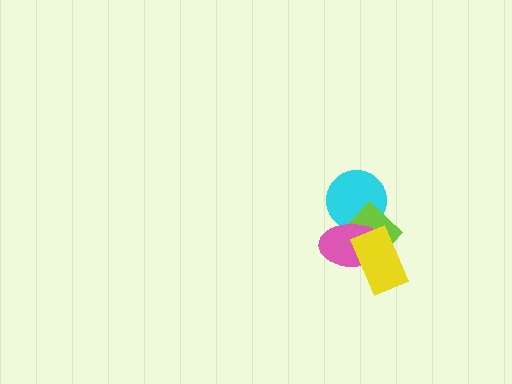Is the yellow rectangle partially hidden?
No, no other shape covers it.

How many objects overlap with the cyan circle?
2 objects overlap with the cyan circle.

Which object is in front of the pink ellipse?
The yellow rectangle is in front of the pink ellipse.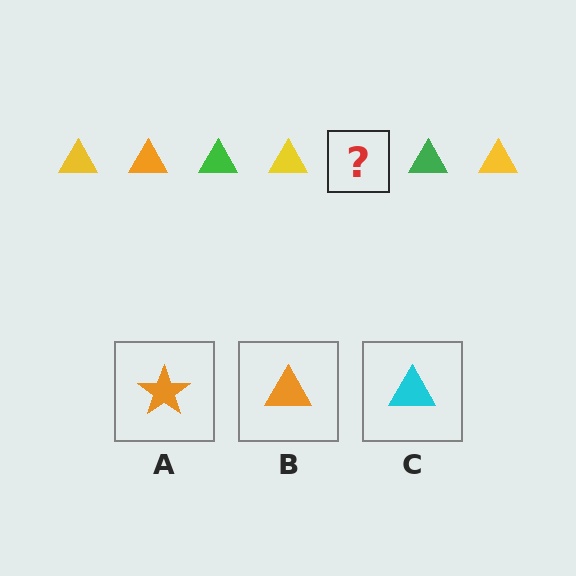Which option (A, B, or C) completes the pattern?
B.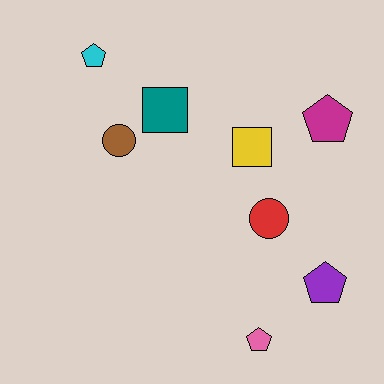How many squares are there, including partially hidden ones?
There are 2 squares.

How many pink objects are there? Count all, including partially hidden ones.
There is 1 pink object.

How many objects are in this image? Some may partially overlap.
There are 8 objects.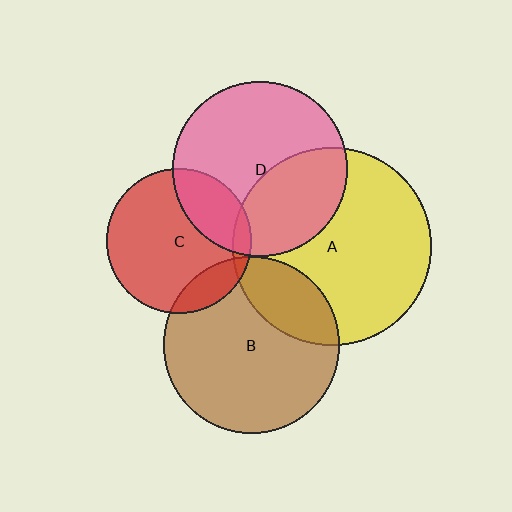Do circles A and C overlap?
Yes.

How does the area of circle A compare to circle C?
Approximately 1.9 times.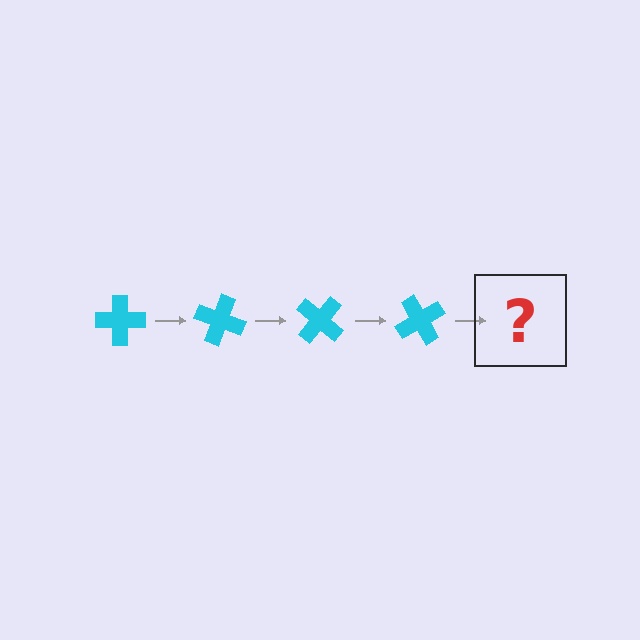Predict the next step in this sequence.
The next step is a cyan cross rotated 80 degrees.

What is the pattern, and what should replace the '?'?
The pattern is that the cross rotates 20 degrees each step. The '?' should be a cyan cross rotated 80 degrees.